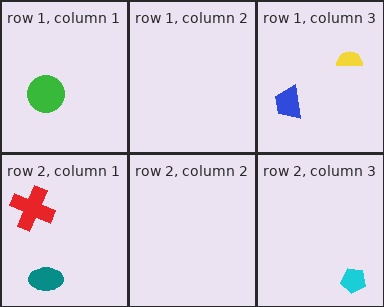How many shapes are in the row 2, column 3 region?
1.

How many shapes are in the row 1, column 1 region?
1.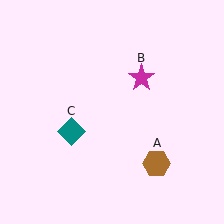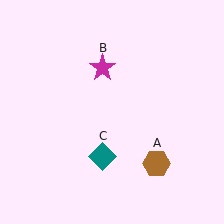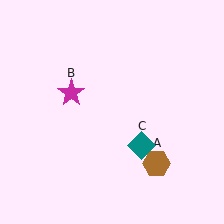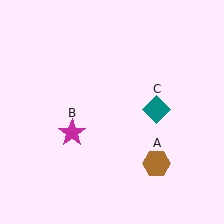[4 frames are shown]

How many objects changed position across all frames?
2 objects changed position: magenta star (object B), teal diamond (object C).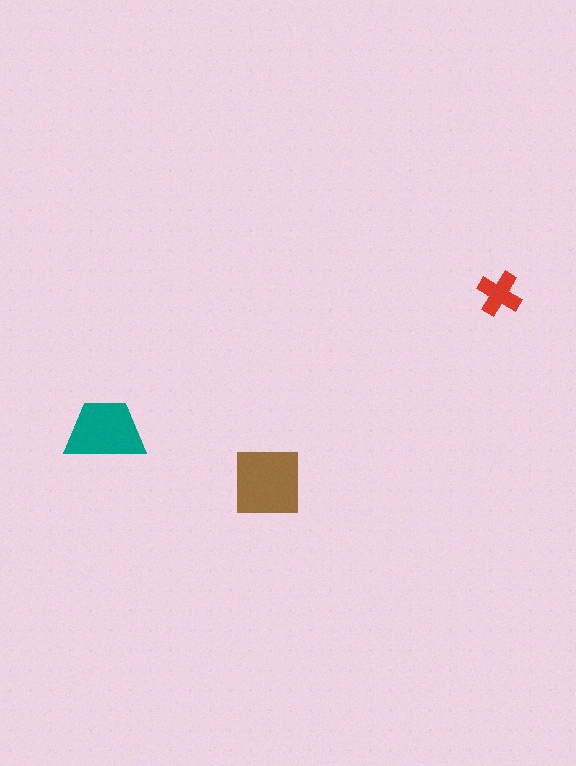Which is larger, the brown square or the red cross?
The brown square.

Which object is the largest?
The brown square.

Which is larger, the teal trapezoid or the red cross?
The teal trapezoid.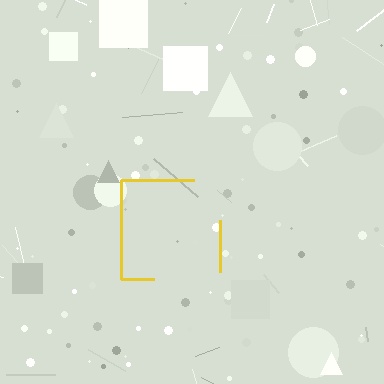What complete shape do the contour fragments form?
The contour fragments form a square.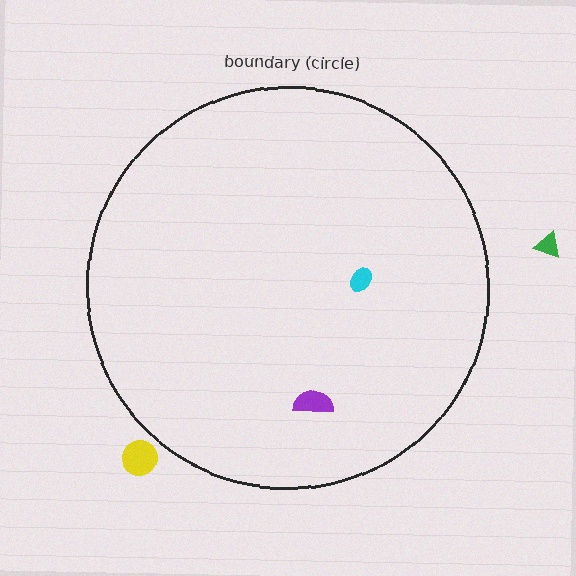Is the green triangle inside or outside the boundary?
Outside.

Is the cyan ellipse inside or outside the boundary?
Inside.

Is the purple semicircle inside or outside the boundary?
Inside.